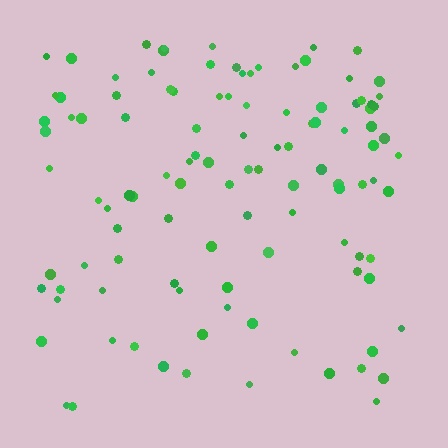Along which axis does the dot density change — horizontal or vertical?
Vertical.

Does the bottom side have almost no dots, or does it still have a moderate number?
Still a moderate number, just noticeably fewer than the top.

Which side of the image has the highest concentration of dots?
The top.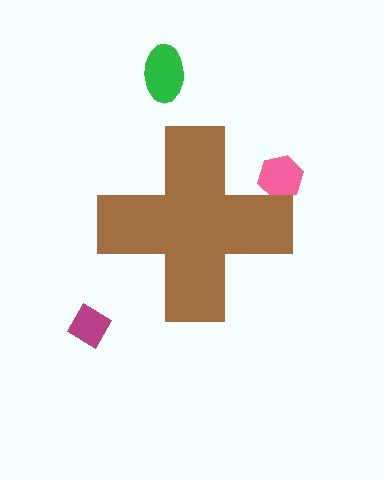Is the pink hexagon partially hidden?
Yes, the pink hexagon is partially hidden behind the brown cross.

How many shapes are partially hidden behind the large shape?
1 shape is partially hidden.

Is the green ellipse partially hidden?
No, the green ellipse is fully visible.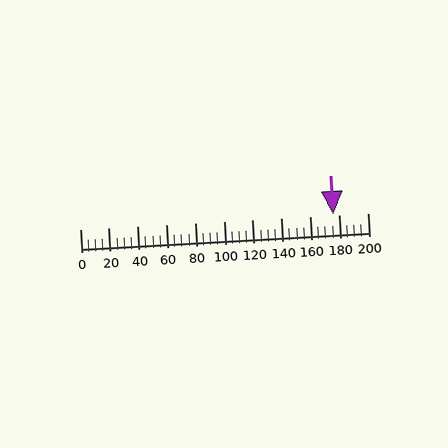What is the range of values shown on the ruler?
The ruler shows values from 0 to 200.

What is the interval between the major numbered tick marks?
The major tick marks are spaced 20 units apart.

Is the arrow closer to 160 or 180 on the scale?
The arrow is closer to 180.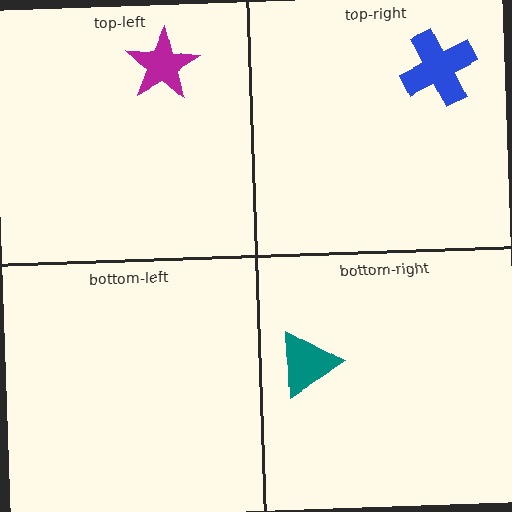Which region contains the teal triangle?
The bottom-right region.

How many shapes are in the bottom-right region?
1.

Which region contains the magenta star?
The top-left region.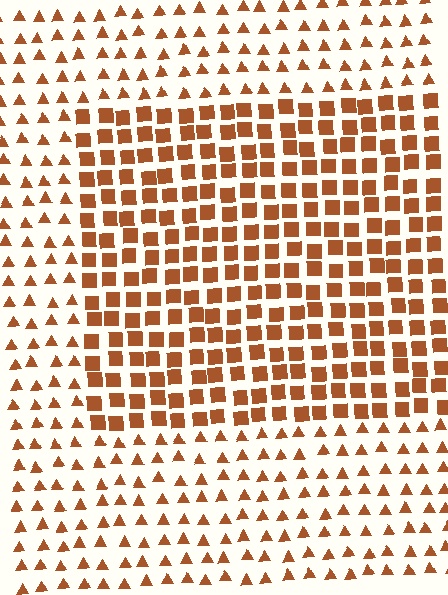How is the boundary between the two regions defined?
The boundary is defined by a change in element shape: squares inside vs. triangles outside. All elements share the same color and spacing.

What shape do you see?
I see a rectangle.